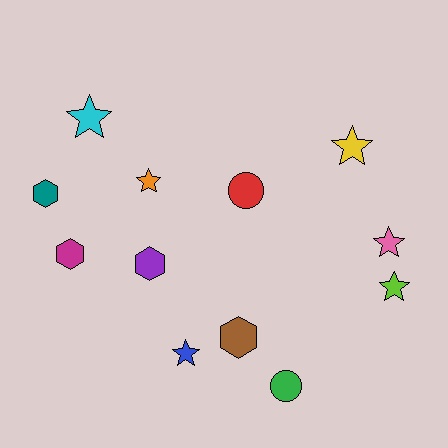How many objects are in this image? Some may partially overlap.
There are 12 objects.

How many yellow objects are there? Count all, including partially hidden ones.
There is 1 yellow object.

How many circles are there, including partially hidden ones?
There are 2 circles.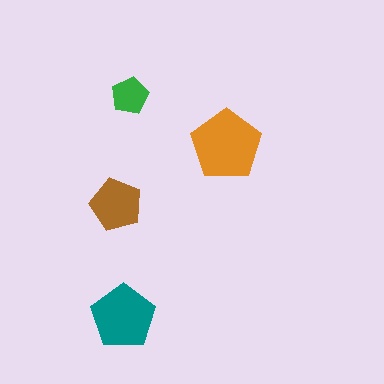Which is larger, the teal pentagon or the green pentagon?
The teal one.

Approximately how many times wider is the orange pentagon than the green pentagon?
About 2 times wider.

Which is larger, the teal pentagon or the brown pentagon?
The teal one.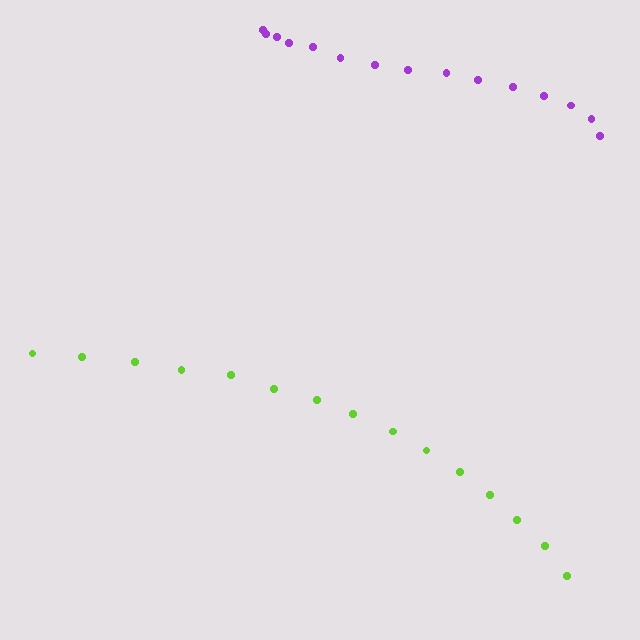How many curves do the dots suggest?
There are 2 distinct paths.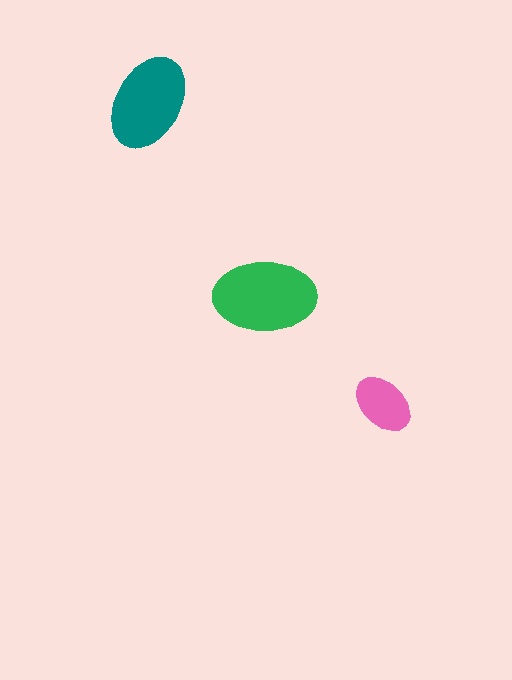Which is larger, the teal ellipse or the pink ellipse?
The teal one.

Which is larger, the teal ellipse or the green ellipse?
The green one.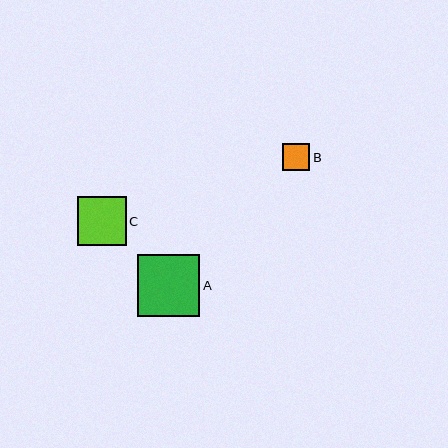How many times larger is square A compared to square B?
Square A is approximately 2.3 times the size of square B.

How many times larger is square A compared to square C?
Square A is approximately 1.3 times the size of square C.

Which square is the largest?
Square A is the largest with a size of approximately 62 pixels.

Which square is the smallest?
Square B is the smallest with a size of approximately 27 pixels.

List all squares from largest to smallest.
From largest to smallest: A, C, B.